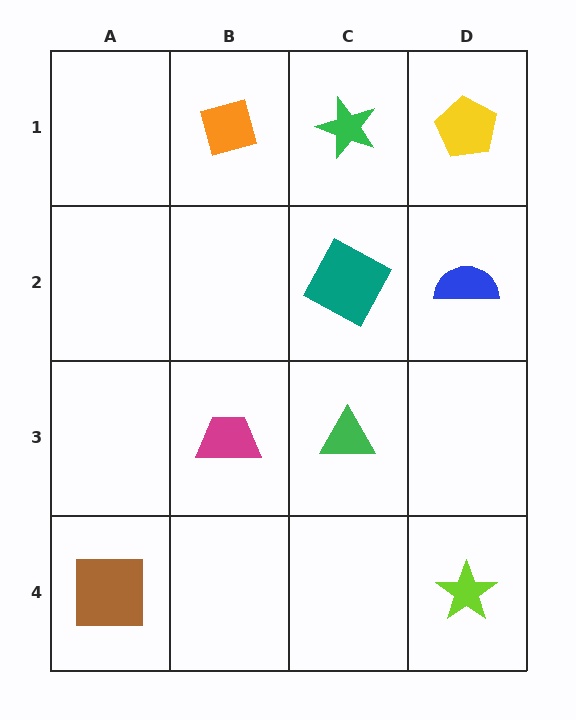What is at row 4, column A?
A brown square.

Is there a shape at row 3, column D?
No, that cell is empty.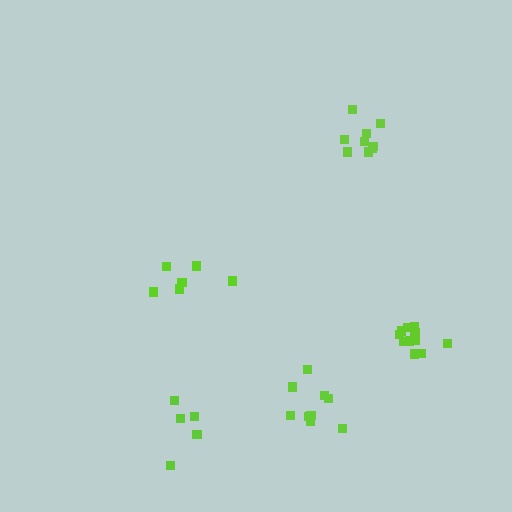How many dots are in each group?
Group 1: 9 dots, Group 2: 5 dots, Group 3: 6 dots, Group 4: 11 dots, Group 5: 9 dots (40 total).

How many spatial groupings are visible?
There are 5 spatial groupings.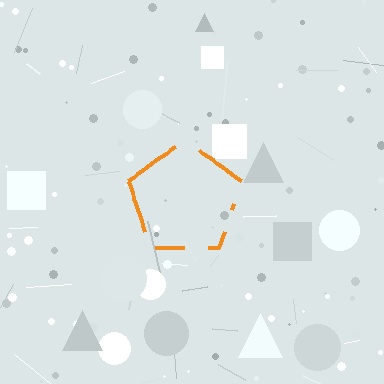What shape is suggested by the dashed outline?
The dashed outline suggests a pentagon.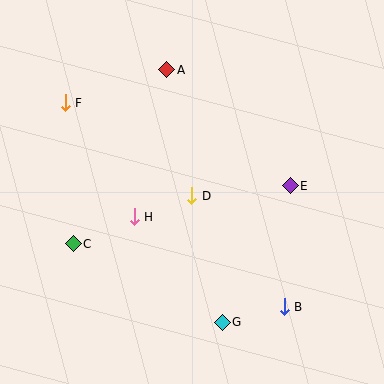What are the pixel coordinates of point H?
Point H is at (134, 217).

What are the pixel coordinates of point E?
Point E is at (290, 186).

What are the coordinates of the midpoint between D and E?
The midpoint between D and E is at (241, 191).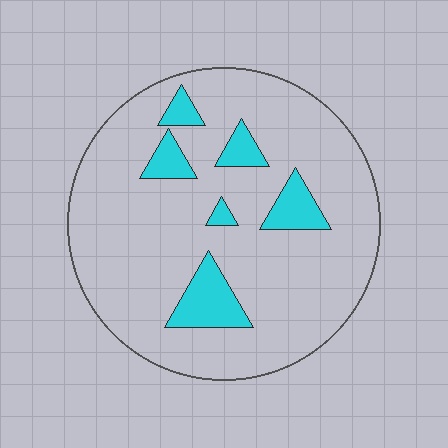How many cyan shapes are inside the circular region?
6.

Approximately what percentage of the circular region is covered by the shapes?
Approximately 15%.